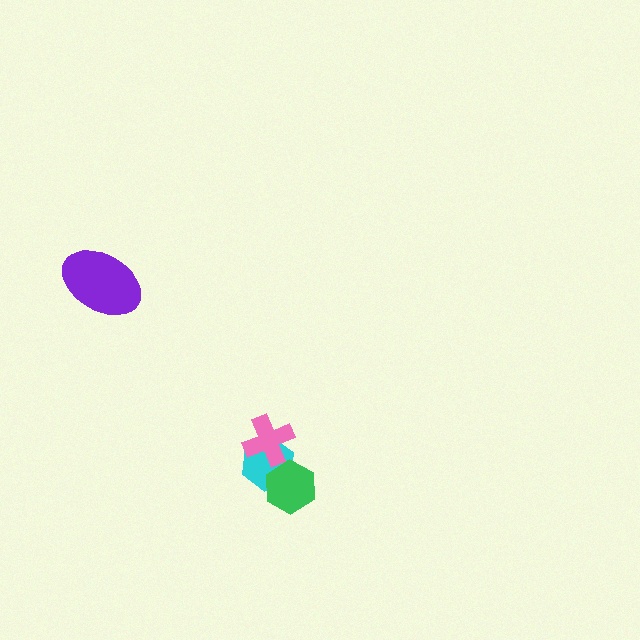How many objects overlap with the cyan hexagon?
2 objects overlap with the cyan hexagon.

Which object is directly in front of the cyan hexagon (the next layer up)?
The pink cross is directly in front of the cyan hexagon.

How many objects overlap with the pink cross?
1 object overlaps with the pink cross.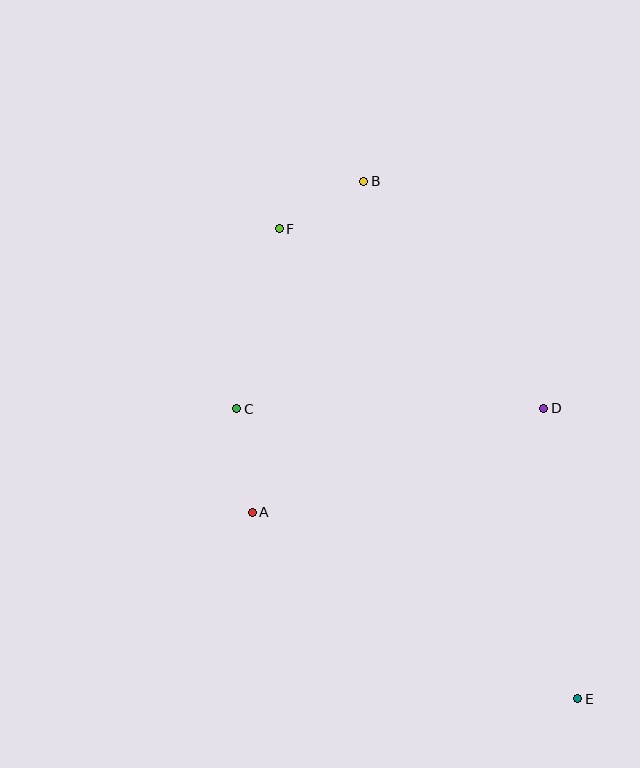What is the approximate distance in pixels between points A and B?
The distance between A and B is approximately 349 pixels.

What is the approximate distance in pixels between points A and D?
The distance between A and D is approximately 309 pixels.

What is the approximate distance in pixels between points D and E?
The distance between D and E is approximately 292 pixels.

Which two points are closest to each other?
Points B and F are closest to each other.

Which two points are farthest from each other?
Points B and E are farthest from each other.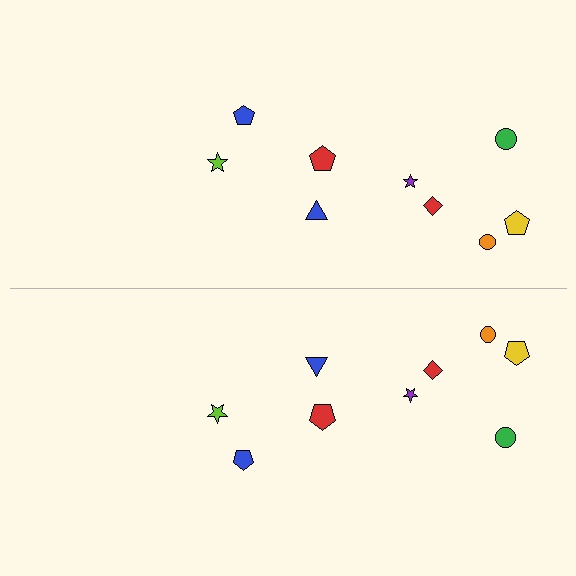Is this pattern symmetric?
Yes, this pattern has bilateral (reflection) symmetry.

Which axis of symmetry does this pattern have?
The pattern has a horizontal axis of symmetry running through the center of the image.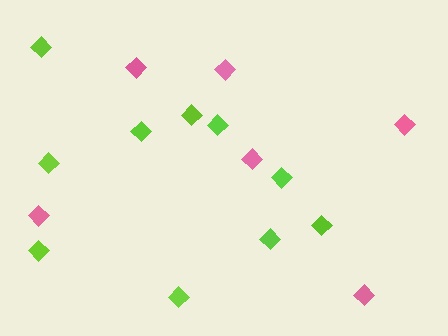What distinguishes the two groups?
There are 2 groups: one group of pink diamonds (6) and one group of lime diamonds (10).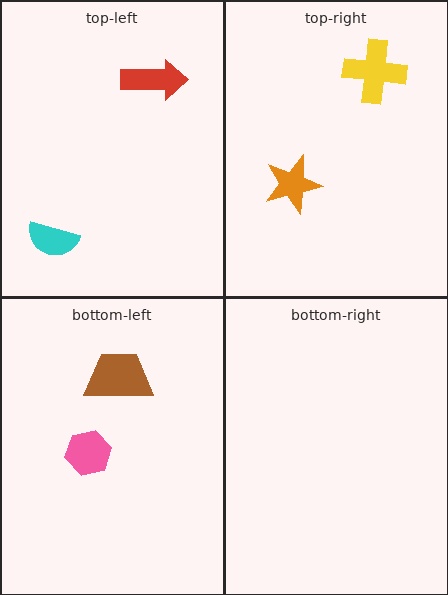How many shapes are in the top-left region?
2.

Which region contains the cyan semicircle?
The top-left region.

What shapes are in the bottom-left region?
The pink hexagon, the brown trapezoid.